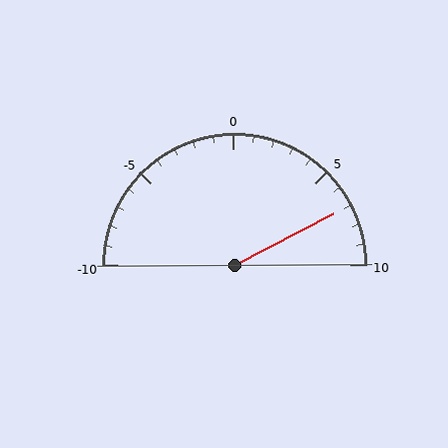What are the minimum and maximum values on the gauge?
The gauge ranges from -10 to 10.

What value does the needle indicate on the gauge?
The needle indicates approximately 7.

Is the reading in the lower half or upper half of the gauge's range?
The reading is in the upper half of the range (-10 to 10).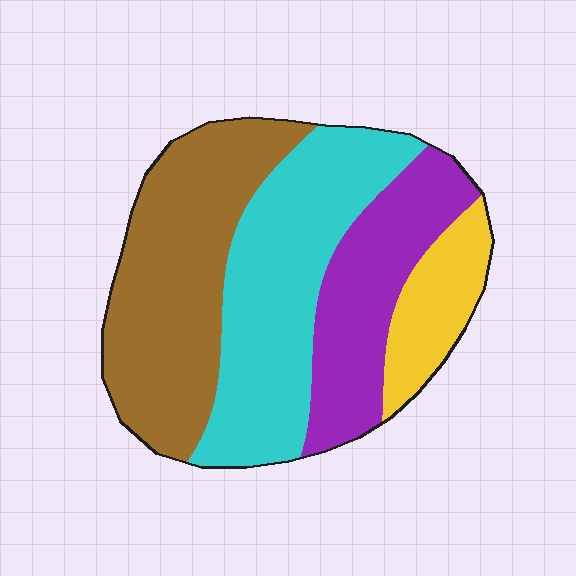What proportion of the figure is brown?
Brown takes up about one third (1/3) of the figure.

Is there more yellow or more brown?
Brown.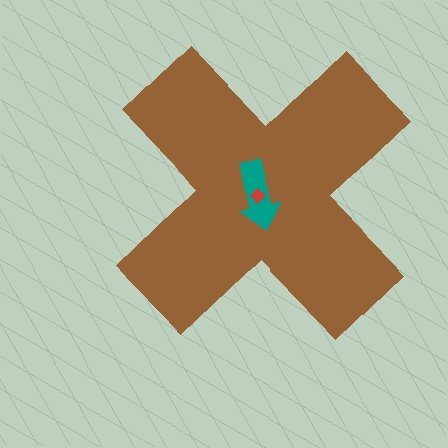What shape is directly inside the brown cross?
The teal arrow.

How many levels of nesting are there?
3.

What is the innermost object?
The red diamond.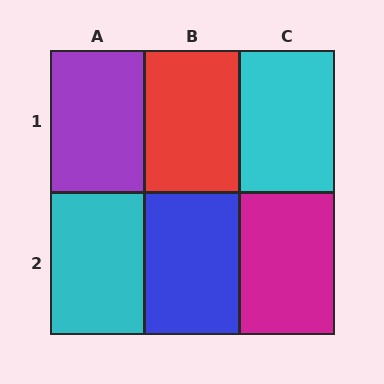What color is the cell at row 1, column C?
Cyan.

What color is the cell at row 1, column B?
Red.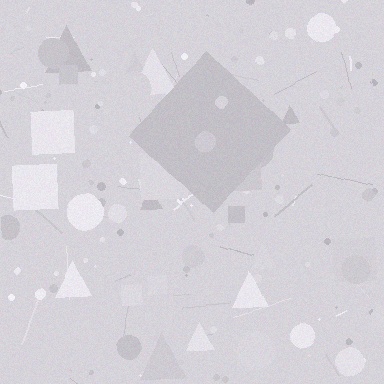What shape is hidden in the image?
A diamond is hidden in the image.